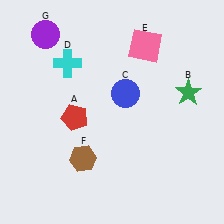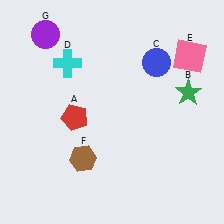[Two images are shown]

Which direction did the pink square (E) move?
The pink square (E) moved right.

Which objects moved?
The objects that moved are: the blue circle (C), the pink square (E).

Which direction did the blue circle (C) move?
The blue circle (C) moved right.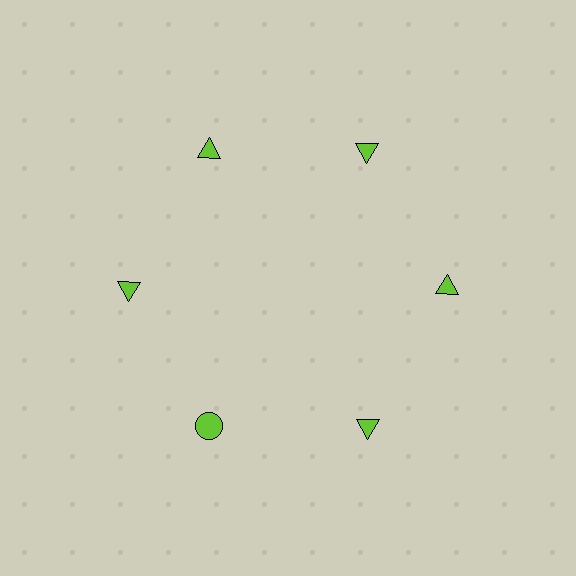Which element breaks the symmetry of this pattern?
The lime circle at roughly the 7 o'clock position breaks the symmetry. All other shapes are lime triangles.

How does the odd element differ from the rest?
It has a different shape: circle instead of triangle.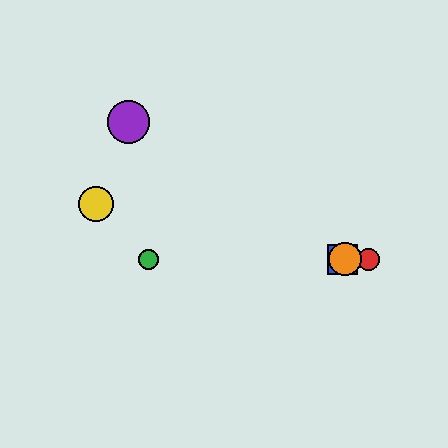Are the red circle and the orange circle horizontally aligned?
Yes, both are at y≈259.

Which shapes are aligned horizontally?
The red circle, the blue square, the green circle, the orange circle are aligned horizontally.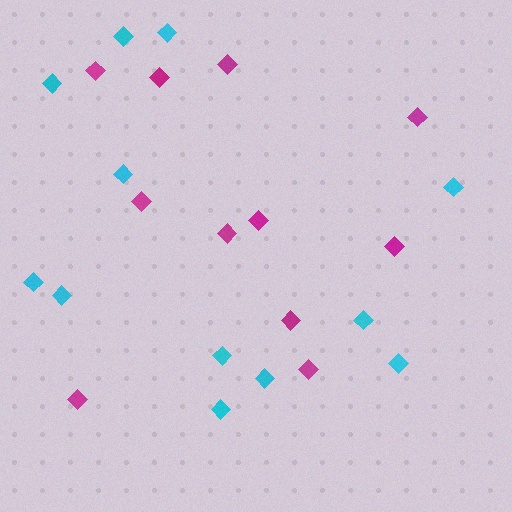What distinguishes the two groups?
There are 2 groups: one group of magenta diamonds (11) and one group of cyan diamonds (12).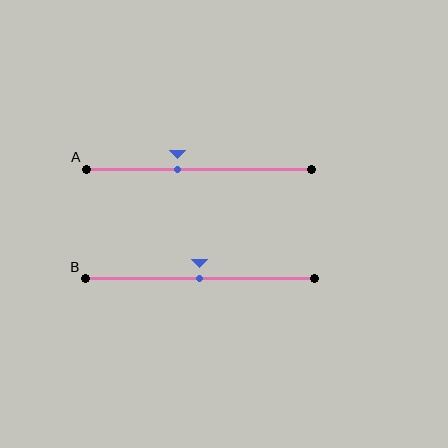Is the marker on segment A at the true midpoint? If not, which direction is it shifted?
No, the marker on segment A is shifted to the left by about 10% of the segment length.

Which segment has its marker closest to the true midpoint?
Segment B has its marker closest to the true midpoint.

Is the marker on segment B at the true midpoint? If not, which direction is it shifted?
Yes, the marker on segment B is at the true midpoint.